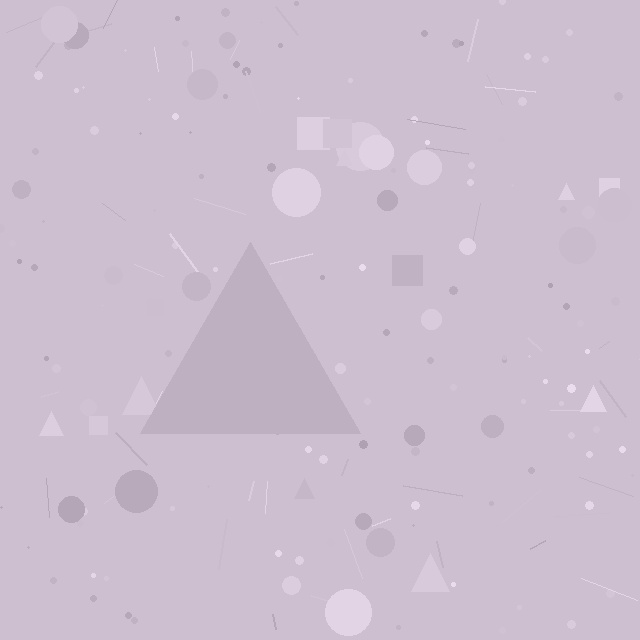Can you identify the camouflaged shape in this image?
The camouflaged shape is a triangle.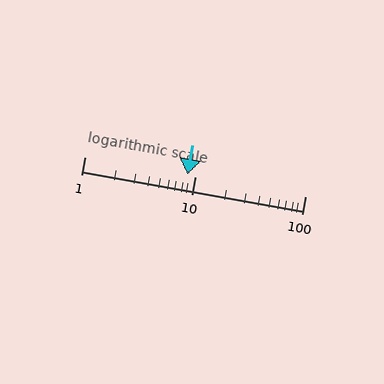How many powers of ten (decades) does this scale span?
The scale spans 2 decades, from 1 to 100.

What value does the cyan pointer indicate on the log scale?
The pointer indicates approximately 8.5.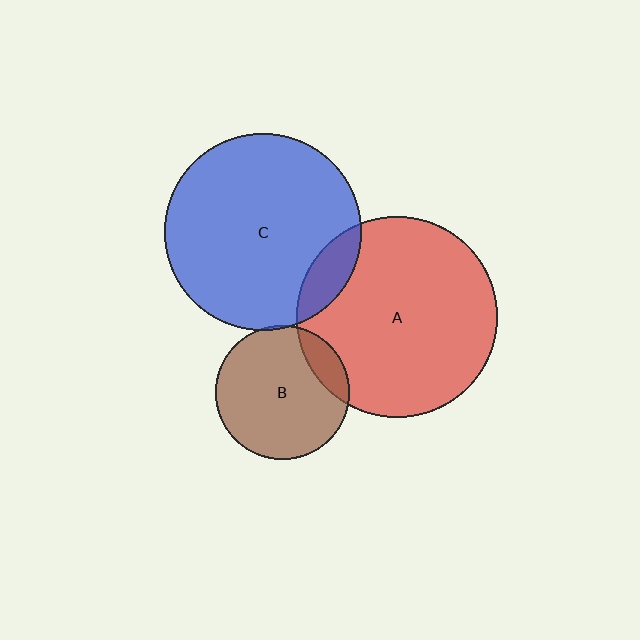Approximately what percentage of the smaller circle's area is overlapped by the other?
Approximately 5%.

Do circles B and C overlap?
Yes.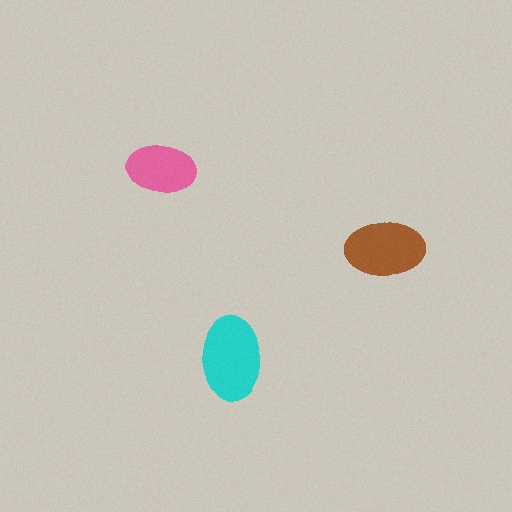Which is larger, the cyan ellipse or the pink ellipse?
The cyan one.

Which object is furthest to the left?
The pink ellipse is leftmost.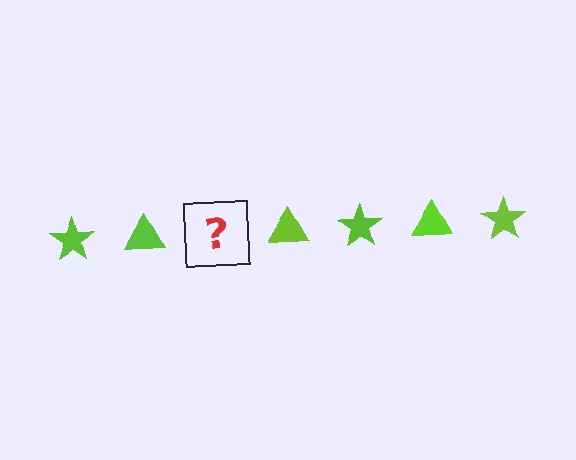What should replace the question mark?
The question mark should be replaced with a lime star.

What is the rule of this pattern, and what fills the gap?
The rule is that the pattern cycles through star, triangle shapes in lime. The gap should be filled with a lime star.